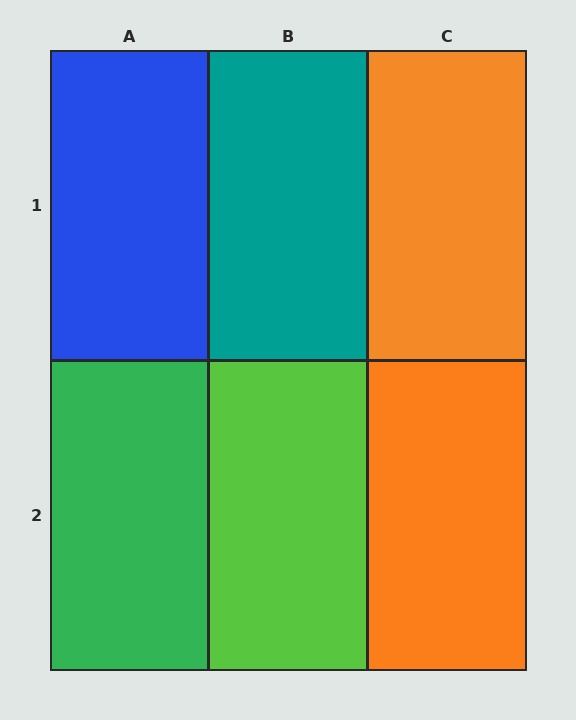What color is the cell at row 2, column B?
Lime.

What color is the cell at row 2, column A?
Green.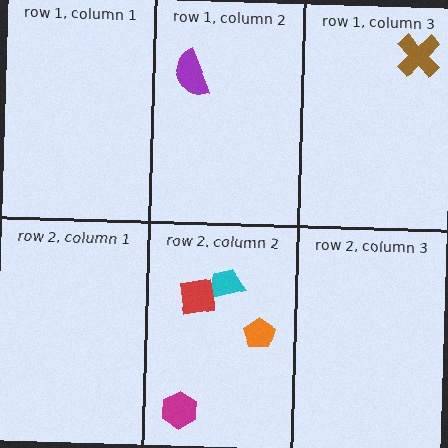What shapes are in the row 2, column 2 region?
The cyan trapezoid, the red square, the orange pentagon, the magenta hexagon.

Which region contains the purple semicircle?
The row 1, column 2 region.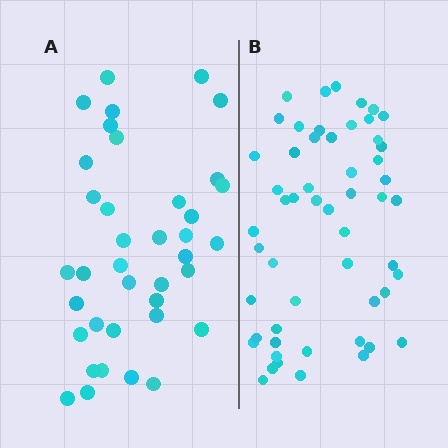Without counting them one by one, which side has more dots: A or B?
Region B (the right region) has more dots.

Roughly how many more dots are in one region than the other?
Region B has approximately 15 more dots than region A.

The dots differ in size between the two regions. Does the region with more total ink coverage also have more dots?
No. Region A has more total ink coverage because its dots are larger, but region B actually contains more individual dots. Total area can be misleading — the number of items is what matters here.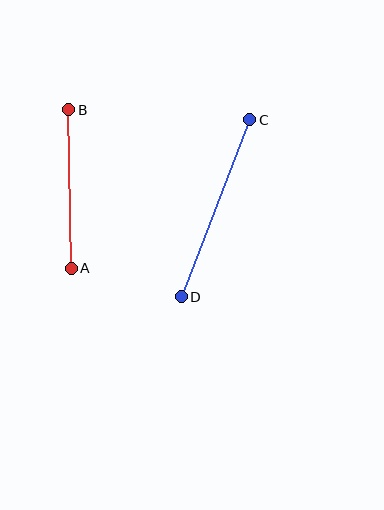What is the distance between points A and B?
The distance is approximately 158 pixels.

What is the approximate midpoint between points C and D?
The midpoint is at approximately (216, 208) pixels.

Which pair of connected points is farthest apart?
Points C and D are farthest apart.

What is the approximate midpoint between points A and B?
The midpoint is at approximately (70, 189) pixels.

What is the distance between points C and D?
The distance is approximately 190 pixels.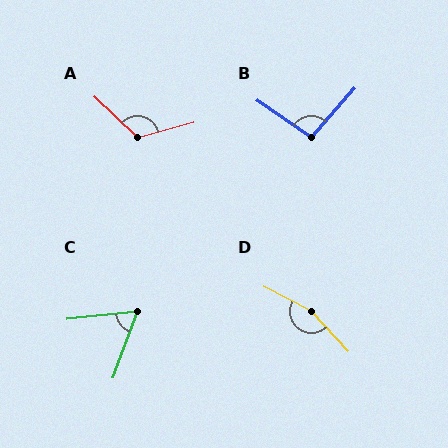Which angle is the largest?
D, at approximately 160 degrees.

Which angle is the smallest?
C, at approximately 63 degrees.